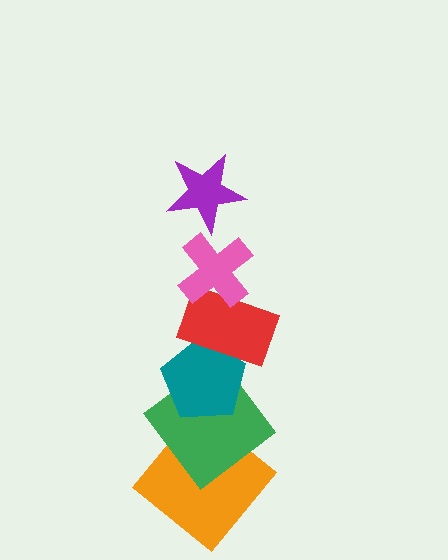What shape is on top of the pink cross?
The purple star is on top of the pink cross.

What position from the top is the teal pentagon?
The teal pentagon is 4th from the top.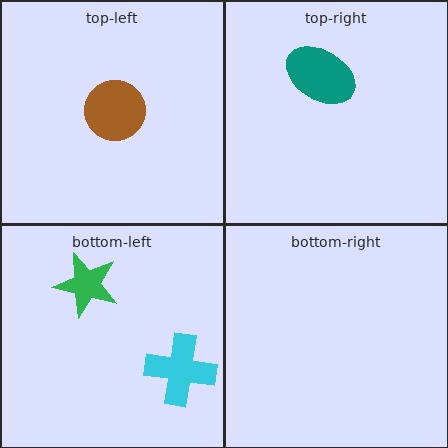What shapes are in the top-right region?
The teal ellipse.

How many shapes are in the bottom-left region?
2.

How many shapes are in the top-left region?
1.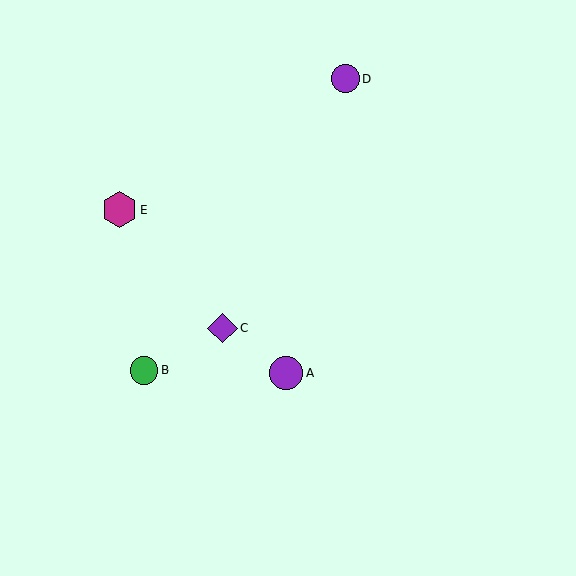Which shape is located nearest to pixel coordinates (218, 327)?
The purple diamond (labeled C) at (222, 328) is nearest to that location.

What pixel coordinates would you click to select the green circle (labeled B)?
Click at (145, 370) to select the green circle B.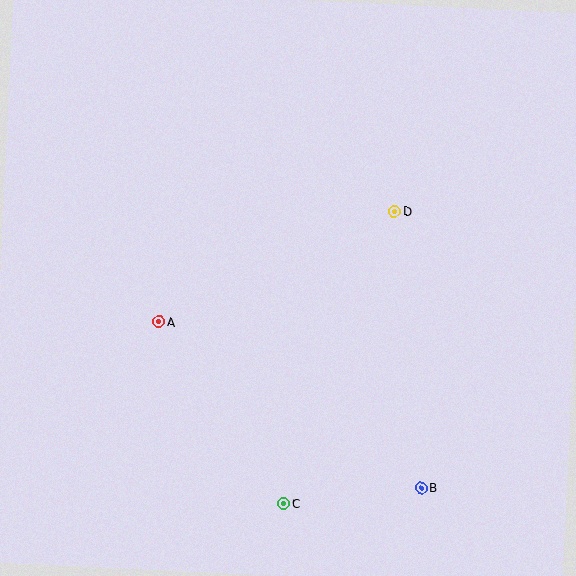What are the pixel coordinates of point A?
Point A is at (159, 322).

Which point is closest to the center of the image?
Point D at (394, 211) is closest to the center.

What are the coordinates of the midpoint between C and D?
The midpoint between C and D is at (339, 357).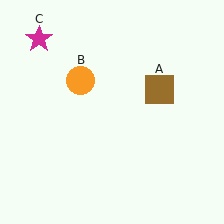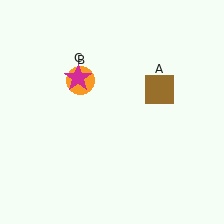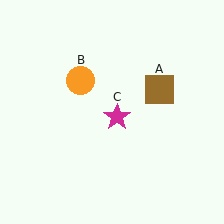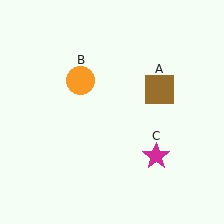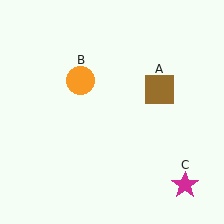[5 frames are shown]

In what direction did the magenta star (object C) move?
The magenta star (object C) moved down and to the right.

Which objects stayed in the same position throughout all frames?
Brown square (object A) and orange circle (object B) remained stationary.